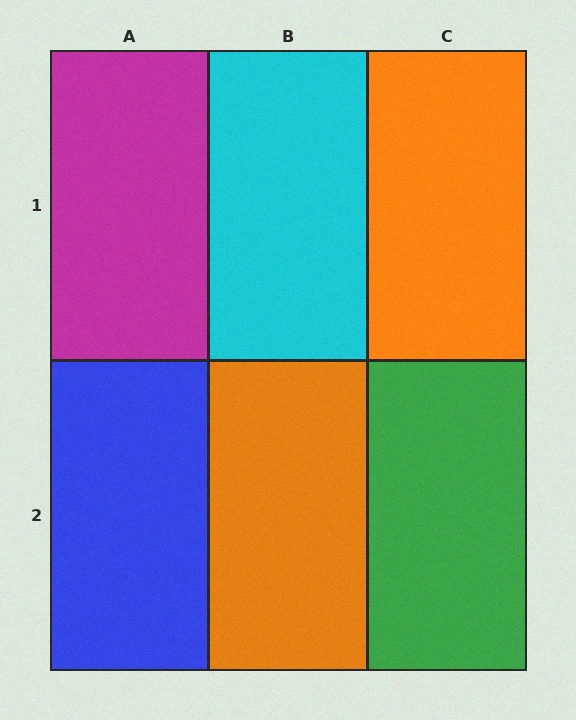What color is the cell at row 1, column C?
Orange.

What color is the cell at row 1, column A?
Magenta.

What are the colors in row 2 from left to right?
Blue, orange, green.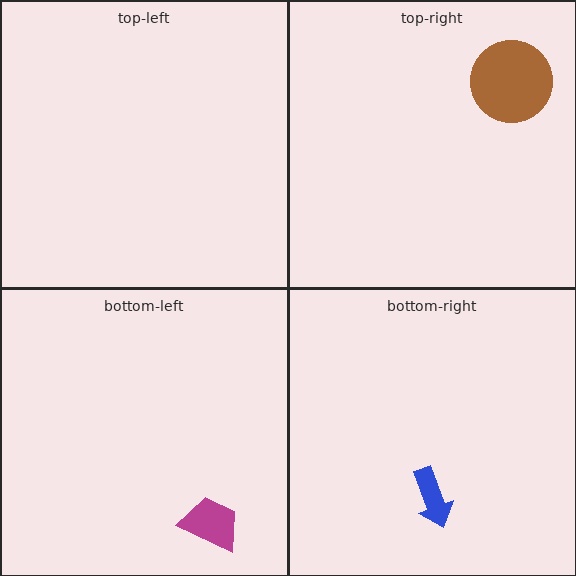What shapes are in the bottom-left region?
The magenta trapezoid.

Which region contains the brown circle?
The top-right region.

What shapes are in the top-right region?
The brown circle.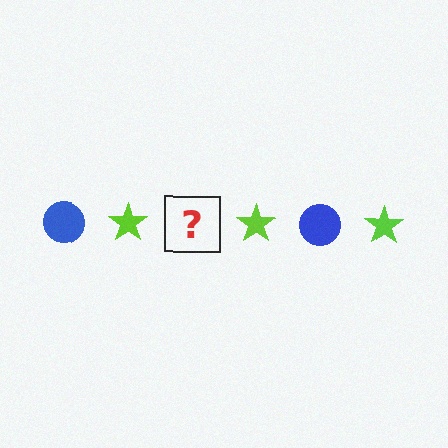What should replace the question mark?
The question mark should be replaced with a blue circle.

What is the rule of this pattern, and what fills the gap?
The rule is that the pattern alternates between blue circle and lime star. The gap should be filled with a blue circle.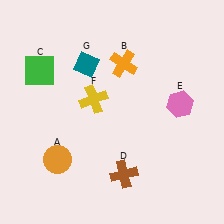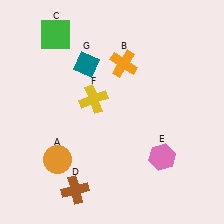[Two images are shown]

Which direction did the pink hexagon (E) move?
The pink hexagon (E) moved down.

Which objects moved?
The objects that moved are: the green square (C), the brown cross (D), the pink hexagon (E).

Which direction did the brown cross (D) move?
The brown cross (D) moved left.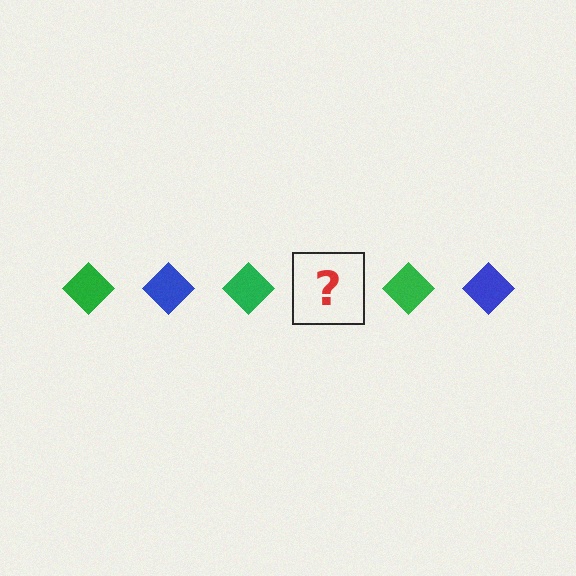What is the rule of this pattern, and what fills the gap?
The rule is that the pattern cycles through green, blue diamonds. The gap should be filled with a blue diamond.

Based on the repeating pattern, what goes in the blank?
The blank should be a blue diamond.